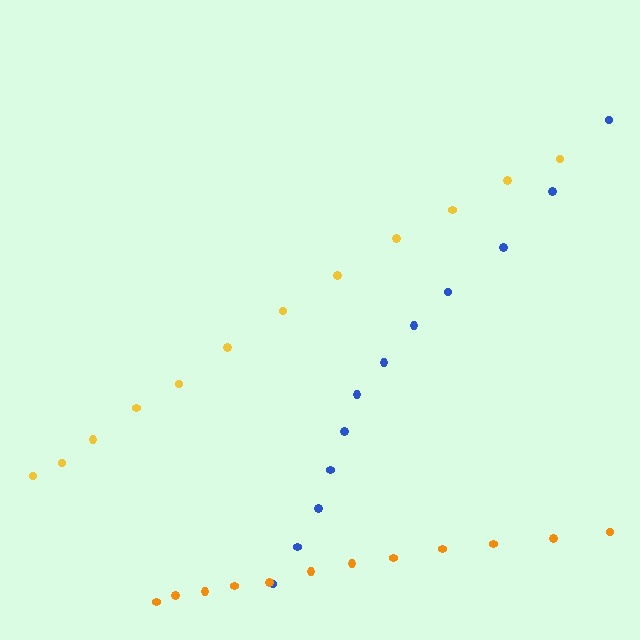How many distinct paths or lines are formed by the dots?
There are 3 distinct paths.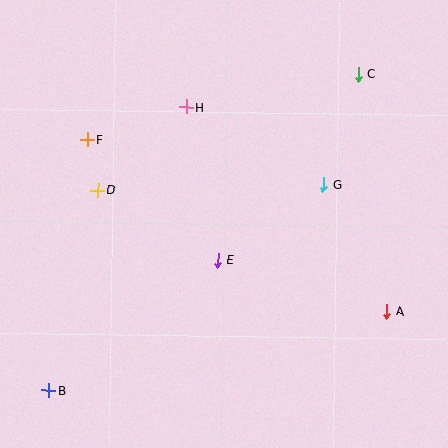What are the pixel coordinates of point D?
Point D is at (98, 191).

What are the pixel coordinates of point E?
Point E is at (217, 260).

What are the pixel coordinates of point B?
Point B is at (48, 390).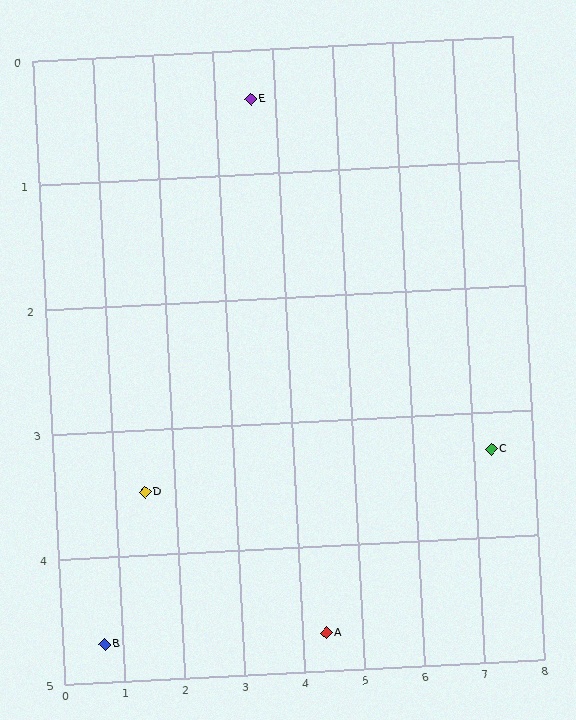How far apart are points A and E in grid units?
Points A and E are about 4.4 grid units apart.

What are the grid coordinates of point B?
Point B is at approximately (0.7, 4.7).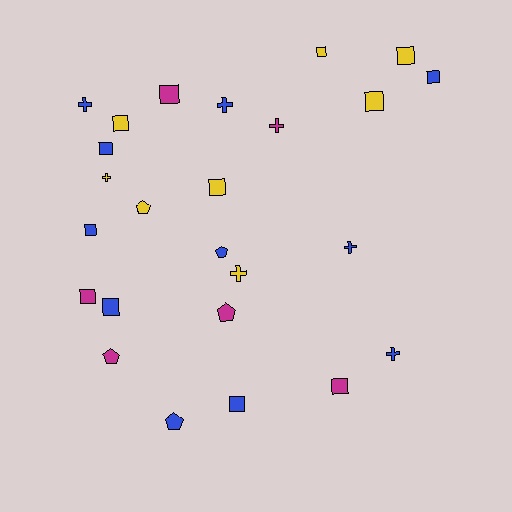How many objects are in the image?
There are 25 objects.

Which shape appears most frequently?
Square, with 13 objects.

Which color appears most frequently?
Blue, with 11 objects.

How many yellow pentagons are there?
There is 1 yellow pentagon.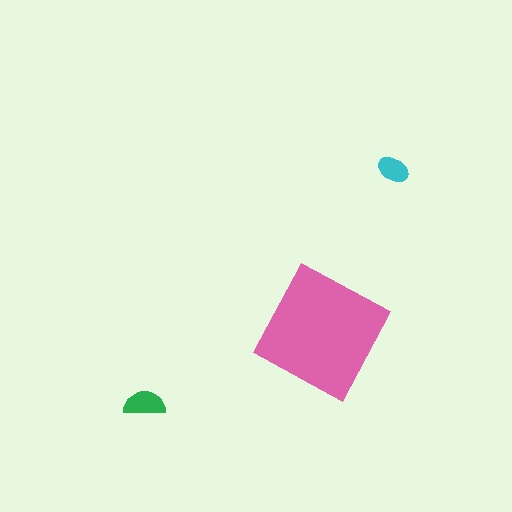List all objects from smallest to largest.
The cyan ellipse, the green semicircle, the pink square.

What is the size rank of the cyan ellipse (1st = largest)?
3rd.